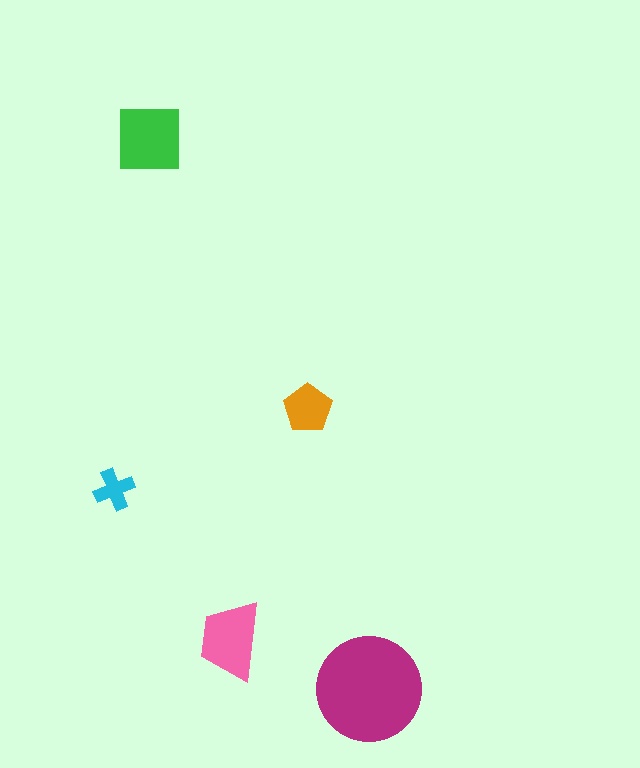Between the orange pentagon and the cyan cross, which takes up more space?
The orange pentagon.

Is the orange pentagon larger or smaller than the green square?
Smaller.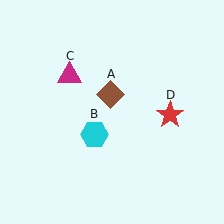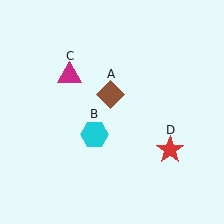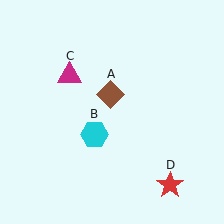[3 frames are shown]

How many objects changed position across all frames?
1 object changed position: red star (object D).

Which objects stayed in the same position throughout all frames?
Brown diamond (object A) and cyan hexagon (object B) and magenta triangle (object C) remained stationary.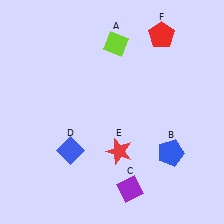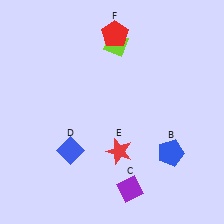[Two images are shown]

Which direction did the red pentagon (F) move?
The red pentagon (F) moved left.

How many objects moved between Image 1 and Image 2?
1 object moved between the two images.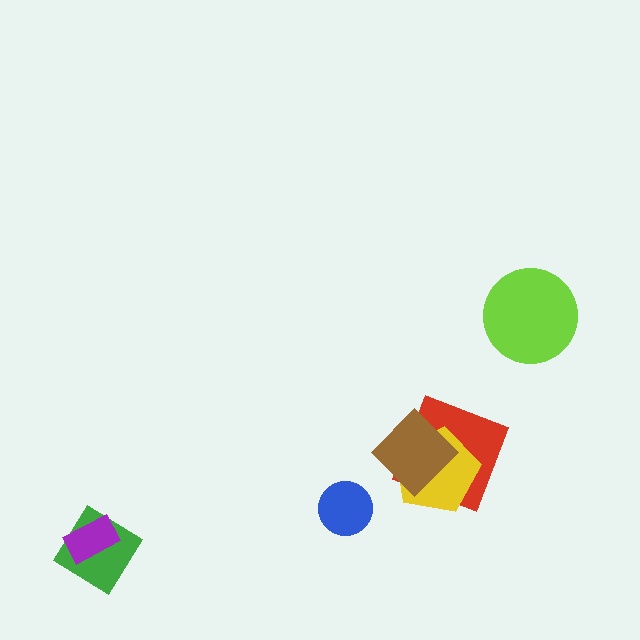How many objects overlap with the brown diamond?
2 objects overlap with the brown diamond.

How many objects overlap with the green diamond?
1 object overlaps with the green diamond.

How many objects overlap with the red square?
2 objects overlap with the red square.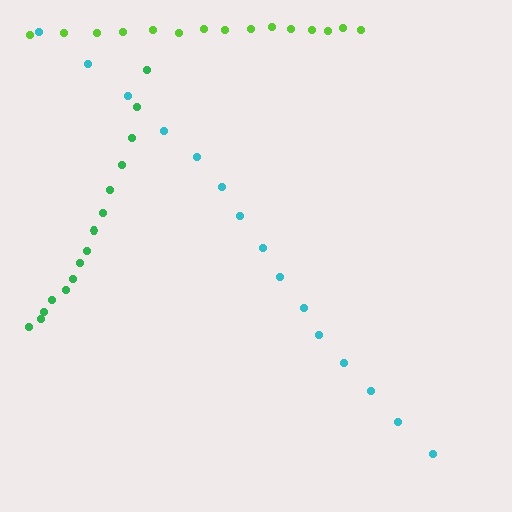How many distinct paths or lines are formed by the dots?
There are 3 distinct paths.